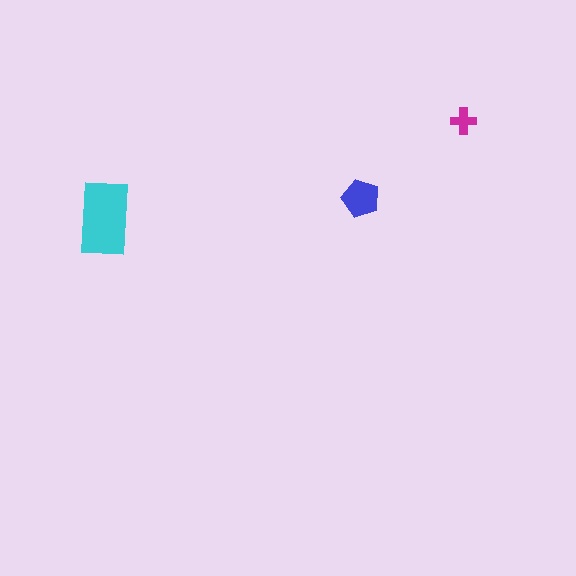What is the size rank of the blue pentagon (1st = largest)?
2nd.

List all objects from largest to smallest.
The cyan rectangle, the blue pentagon, the magenta cross.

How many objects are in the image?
There are 3 objects in the image.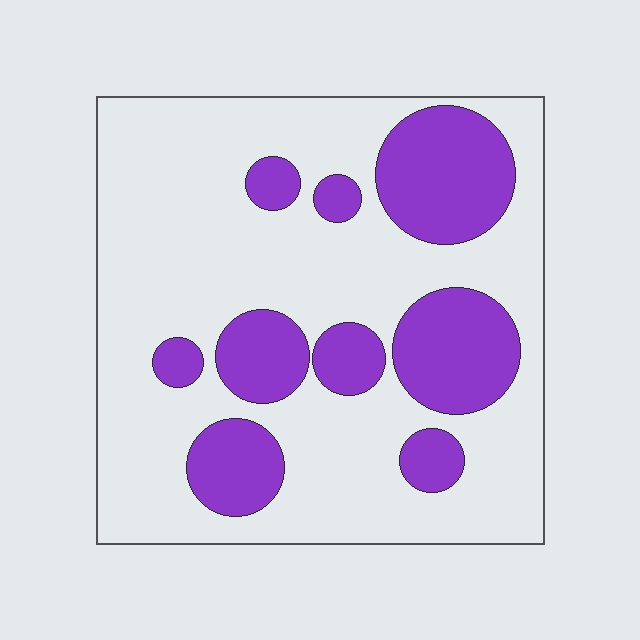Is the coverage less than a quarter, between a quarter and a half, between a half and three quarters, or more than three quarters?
Between a quarter and a half.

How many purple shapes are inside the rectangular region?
9.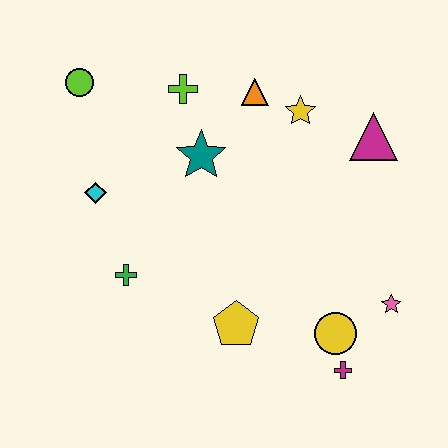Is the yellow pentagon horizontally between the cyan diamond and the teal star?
No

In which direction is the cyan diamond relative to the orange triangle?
The cyan diamond is to the left of the orange triangle.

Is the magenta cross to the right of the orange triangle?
Yes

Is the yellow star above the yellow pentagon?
Yes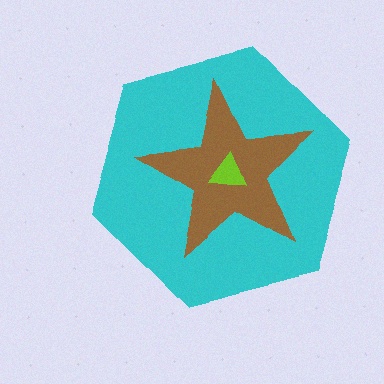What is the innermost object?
The lime triangle.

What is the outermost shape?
The cyan hexagon.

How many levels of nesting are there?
3.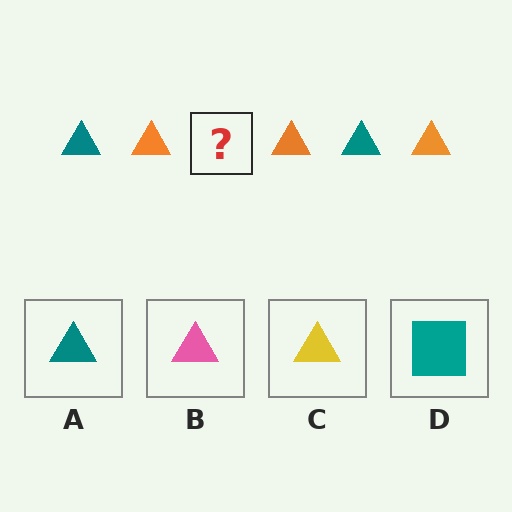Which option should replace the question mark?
Option A.